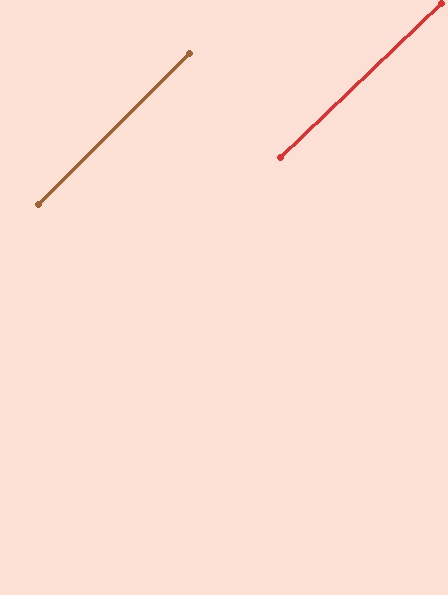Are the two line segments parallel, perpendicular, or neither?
Parallel — their directions differ by only 1.4°.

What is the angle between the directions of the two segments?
Approximately 1 degree.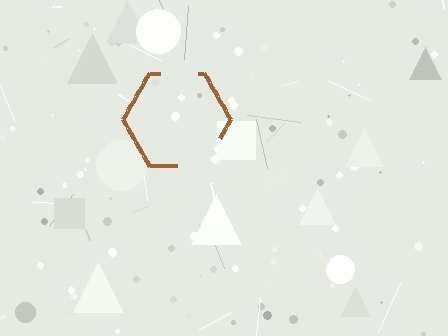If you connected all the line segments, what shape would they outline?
They would outline a hexagon.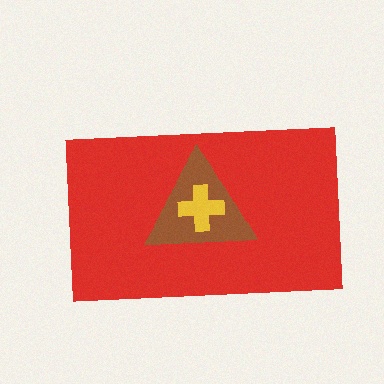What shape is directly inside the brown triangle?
The yellow cross.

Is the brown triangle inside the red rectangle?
Yes.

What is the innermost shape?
The yellow cross.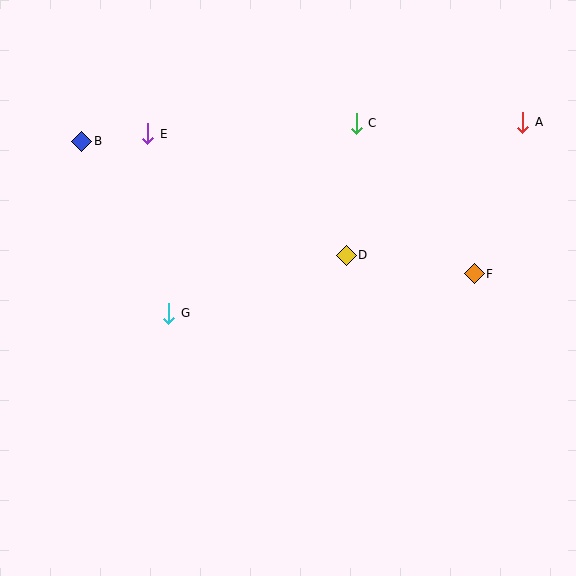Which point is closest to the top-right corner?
Point A is closest to the top-right corner.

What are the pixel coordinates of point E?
Point E is at (148, 134).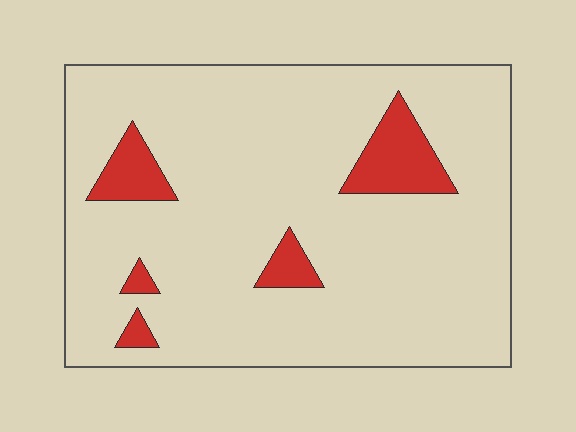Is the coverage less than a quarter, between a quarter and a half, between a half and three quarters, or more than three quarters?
Less than a quarter.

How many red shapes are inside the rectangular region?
5.